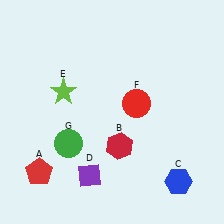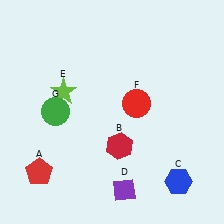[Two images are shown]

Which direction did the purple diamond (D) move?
The purple diamond (D) moved right.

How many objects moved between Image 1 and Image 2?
2 objects moved between the two images.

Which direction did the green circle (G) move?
The green circle (G) moved up.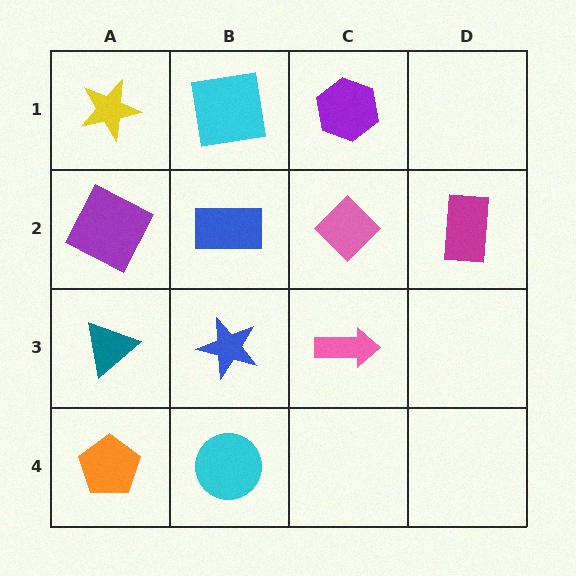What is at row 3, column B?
A blue star.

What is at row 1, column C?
A purple hexagon.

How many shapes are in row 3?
3 shapes.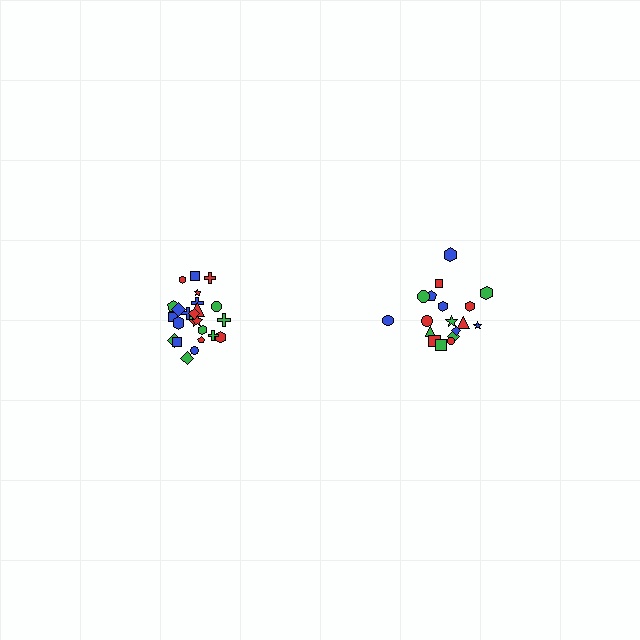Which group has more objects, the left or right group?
The left group.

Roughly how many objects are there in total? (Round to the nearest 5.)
Roughly 45 objects in total.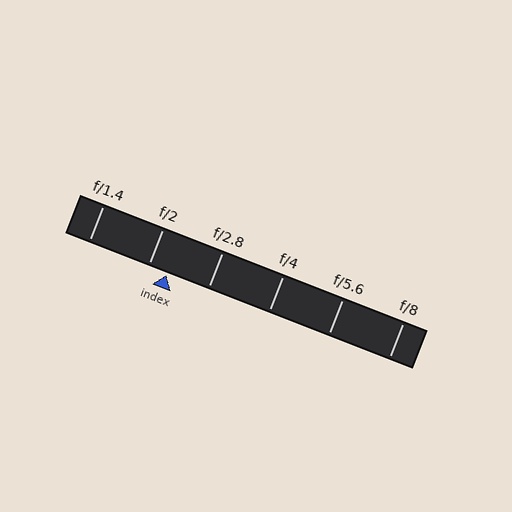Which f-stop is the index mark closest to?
The index mark is closest to f/2.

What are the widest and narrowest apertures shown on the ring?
The widest aperture shown is f/1.4 and the narrowest is f/8.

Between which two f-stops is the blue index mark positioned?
The index mark is between f/2 and f/2.8.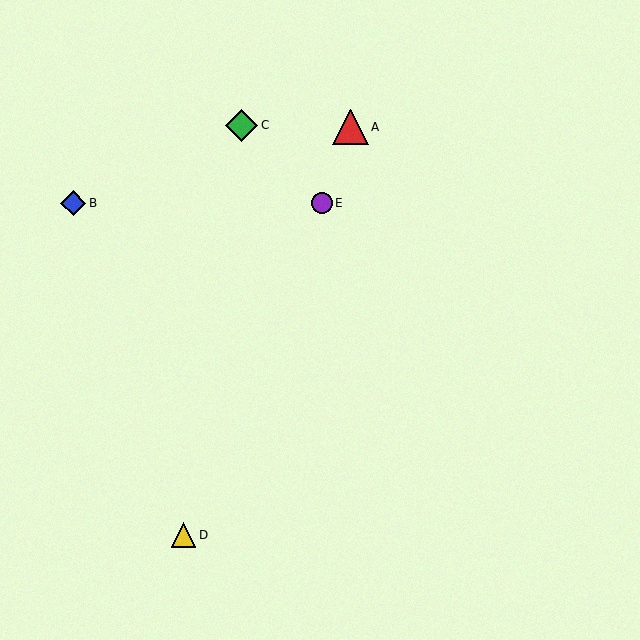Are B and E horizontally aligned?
Yes, both are at y≈203.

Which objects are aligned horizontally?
Objects B, E are aligned horizontally.